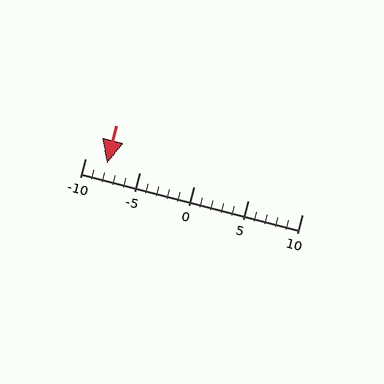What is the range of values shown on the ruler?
The ruler shows values from -10 to 10.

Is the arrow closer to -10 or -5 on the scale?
The arrow is closer to -10.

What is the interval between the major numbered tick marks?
The major tick marks are spaced 5 units apart.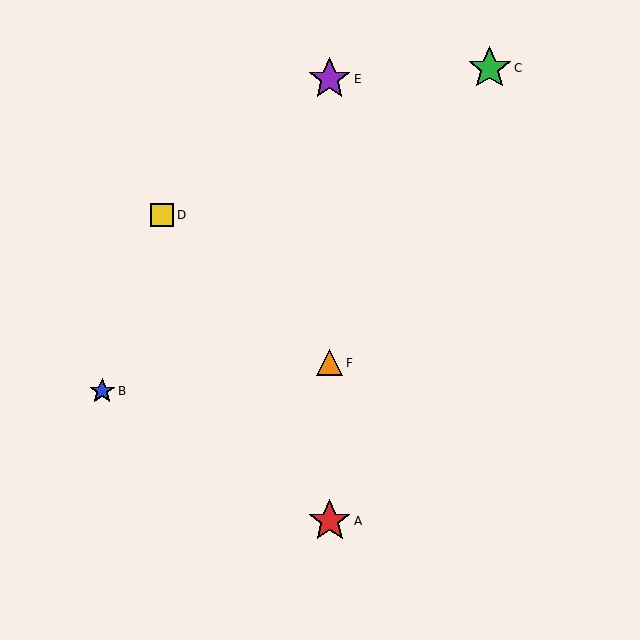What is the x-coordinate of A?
Object A is at x≈330.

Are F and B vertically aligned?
No, F is at x≈330 and B is at x≈102.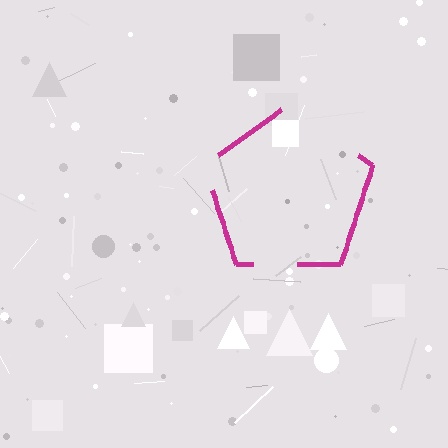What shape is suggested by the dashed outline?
The dashed outline suggests a pentagon.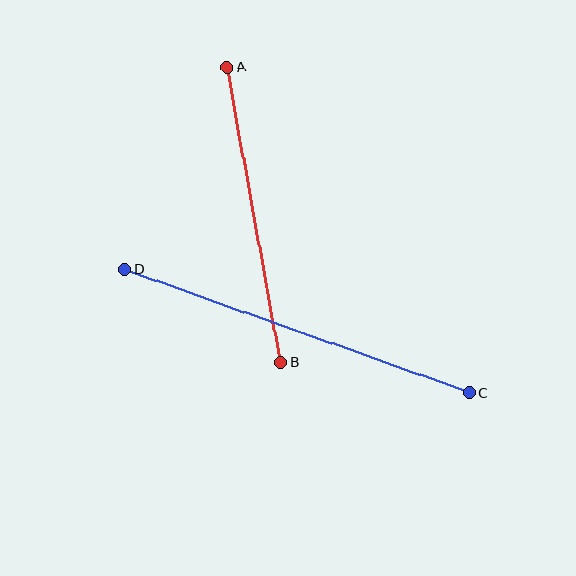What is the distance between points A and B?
The distance is approximately 300 pixels.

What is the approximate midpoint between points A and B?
The midpoint is at approximately (254, 215) pixels.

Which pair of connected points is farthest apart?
Points C and D are farthest apart.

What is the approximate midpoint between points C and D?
The midpoint is at approximately (297, 331) pixels.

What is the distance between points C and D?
The distance is approximately 367 pixels.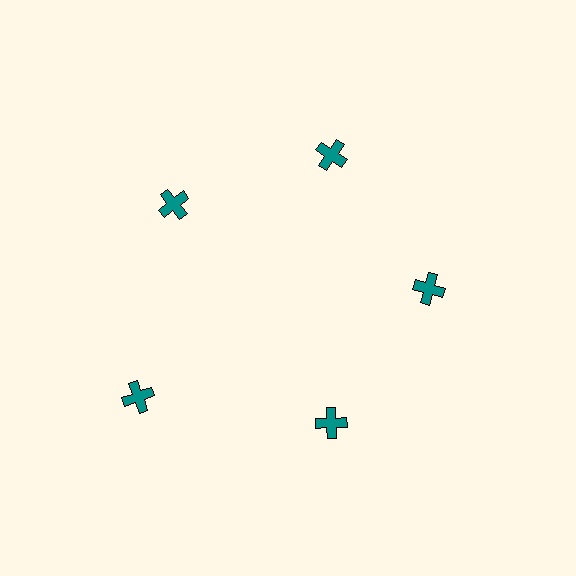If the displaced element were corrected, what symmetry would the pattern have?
It would have 5-fold rotational symmetry — the pattern would map onto itself every 72 degrees.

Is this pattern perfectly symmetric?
No. The 5 teal crosses are arranged in a ring, but one element near the 8 o'clock position is pushed outward from the center, breaking the 5-fold rotational symmetry.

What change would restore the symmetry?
The symmetry would be restored by moving it inward, back onto the ring so that all 5 crosses sit at equal angles and equal distance from the center.